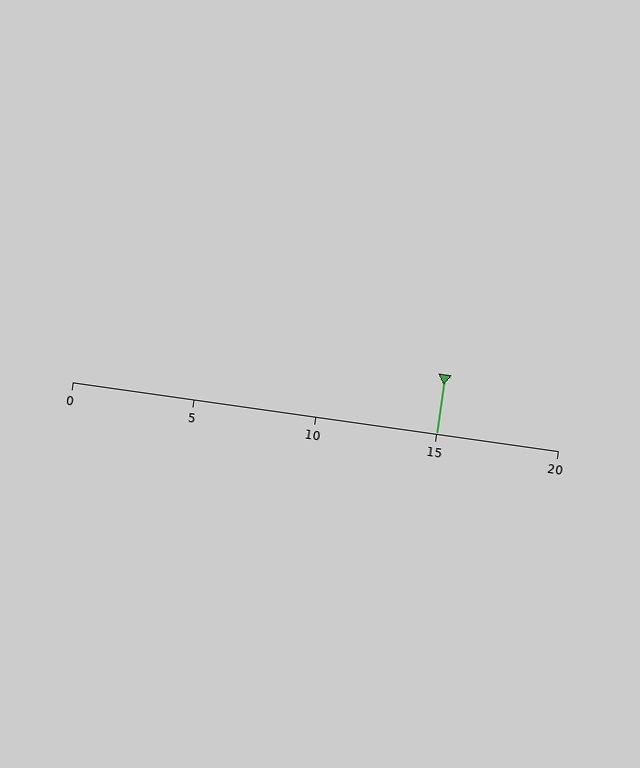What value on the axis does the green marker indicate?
The marker indicates approximately 15.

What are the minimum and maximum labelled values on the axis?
The axis runs from 0 to 20.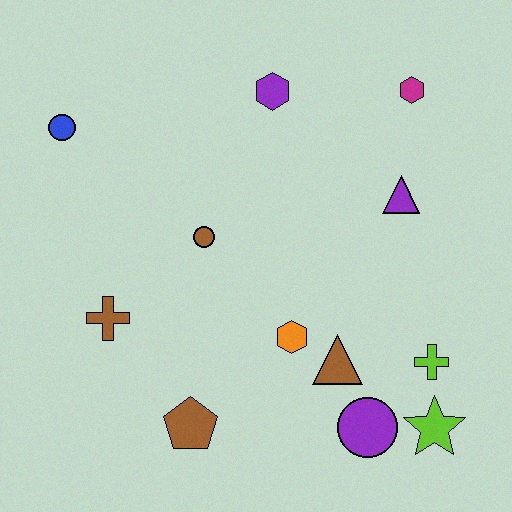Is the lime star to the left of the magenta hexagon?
No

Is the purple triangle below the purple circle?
No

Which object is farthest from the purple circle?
The blue circle is farthest from the purple circle.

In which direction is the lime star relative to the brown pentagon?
The lime star is to the right of the brown pentagon.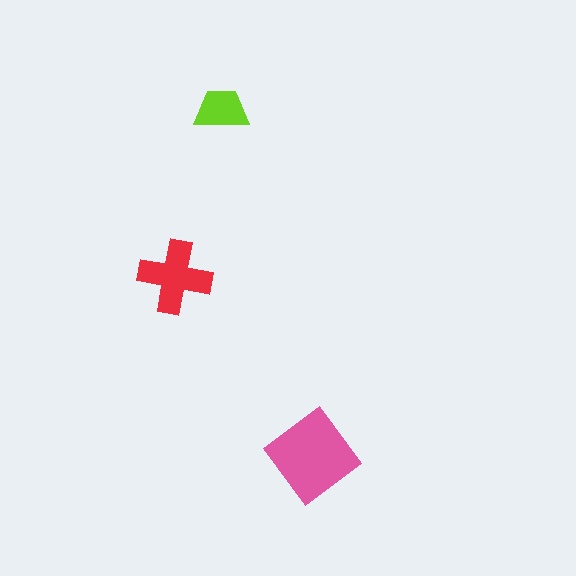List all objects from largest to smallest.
The pink diamond, the red cross, the lime trapezoid.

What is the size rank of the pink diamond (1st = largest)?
1st.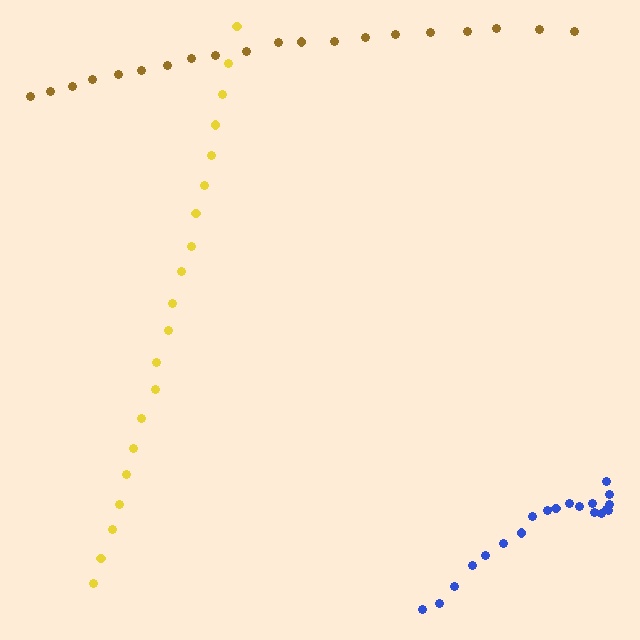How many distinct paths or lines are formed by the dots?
There are 3 distinct paths.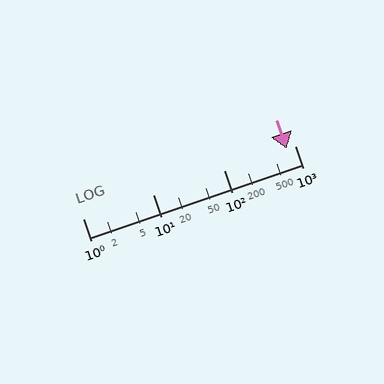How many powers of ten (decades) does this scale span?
The scale spans 3 decades, from 1 to 1000.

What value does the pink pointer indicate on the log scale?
The pointer indicates approximately 760.